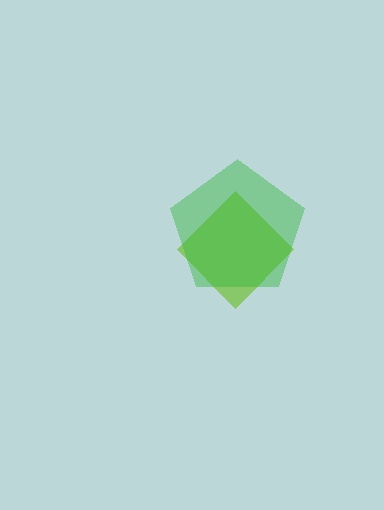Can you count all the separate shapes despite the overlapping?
Yes, there are 2 separate shapes.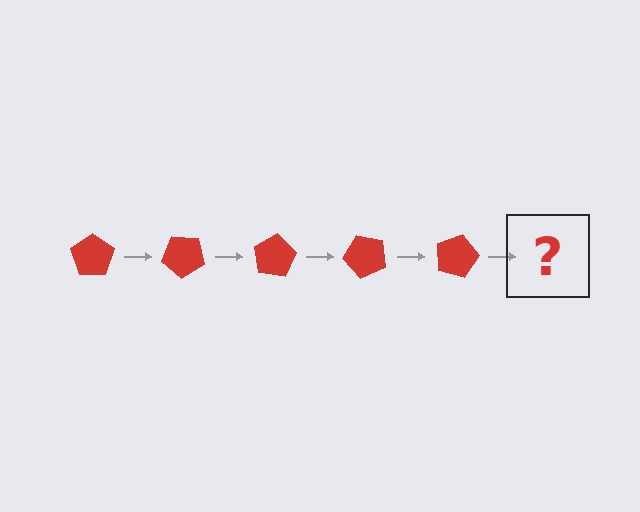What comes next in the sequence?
The next element should be a red pentagon rotated 200 degrees.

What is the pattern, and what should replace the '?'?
The pattern is that the pentagon rotates 40 degrees each step. The '?' should be a red pentagon rotated 200 degrees.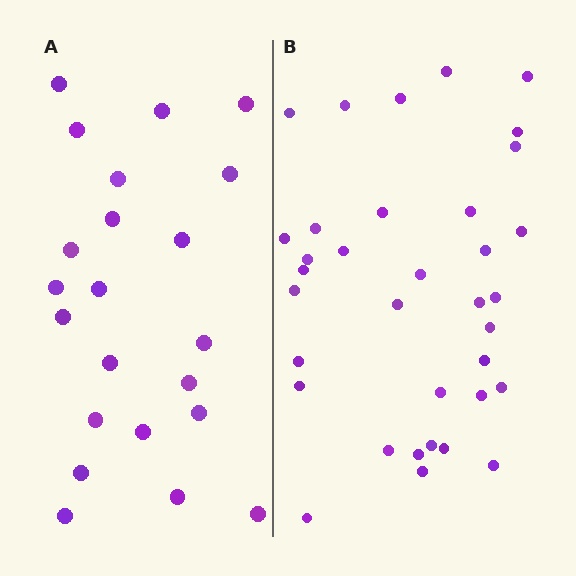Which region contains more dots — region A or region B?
Region B (the right region) has more dots.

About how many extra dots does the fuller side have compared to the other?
Region B has approximately 15 more dots than region A.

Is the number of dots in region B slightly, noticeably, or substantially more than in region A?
Region B has substantially more. The ratio is roughly 1.6 to 1.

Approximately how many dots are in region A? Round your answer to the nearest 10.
About 20 dots. (The exact count is 22, which rounds to 20.)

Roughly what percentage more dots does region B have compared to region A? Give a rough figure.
About 60% more.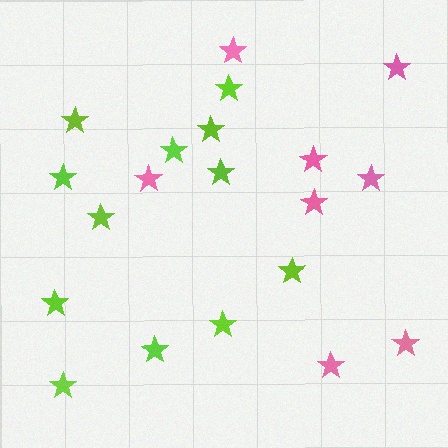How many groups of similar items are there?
There are 2 groups: one group of lime stars (12) and one group of pink stars (8).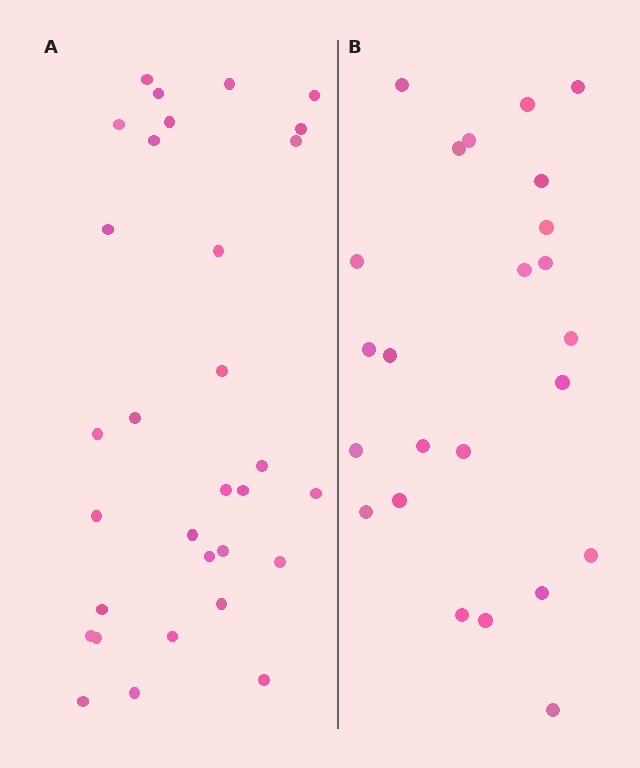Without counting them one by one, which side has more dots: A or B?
Region A (the left region) has more dots.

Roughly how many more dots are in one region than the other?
Region A has roughly 8 or so more dots than region B.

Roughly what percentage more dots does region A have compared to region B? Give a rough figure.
About 30% more.